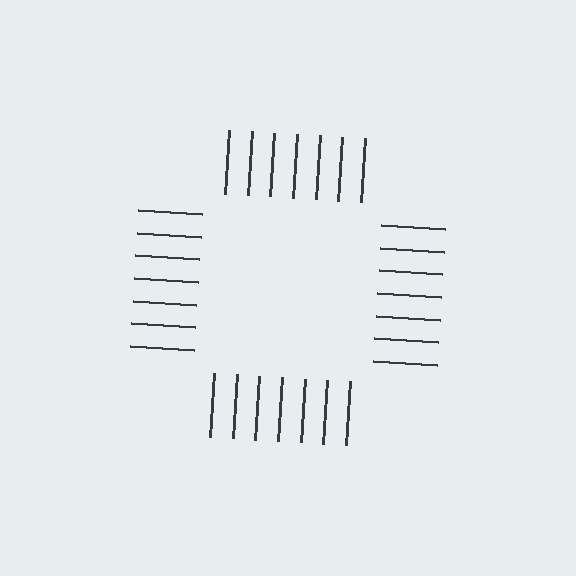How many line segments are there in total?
28 — 7 along each of the 4 edges.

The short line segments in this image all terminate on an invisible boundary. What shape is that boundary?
An illusory square — the line segments terminate on its edges but no continuous stroke is drawn.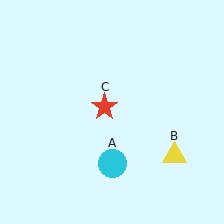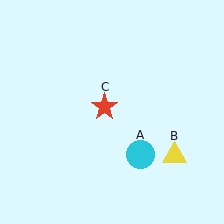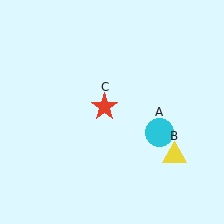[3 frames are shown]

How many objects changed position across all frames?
1 object changed position: cyan circle (object A).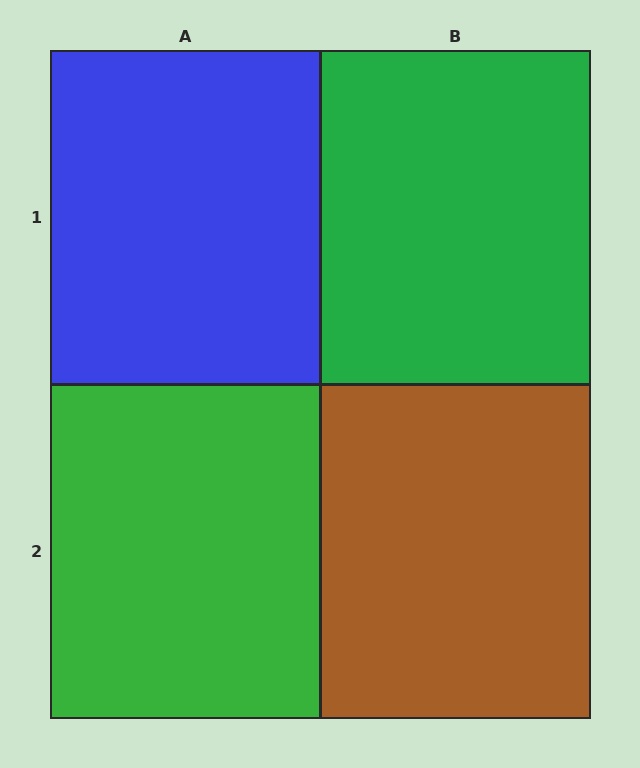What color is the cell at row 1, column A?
Blue.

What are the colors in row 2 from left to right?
Green, brown.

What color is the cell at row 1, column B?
Green.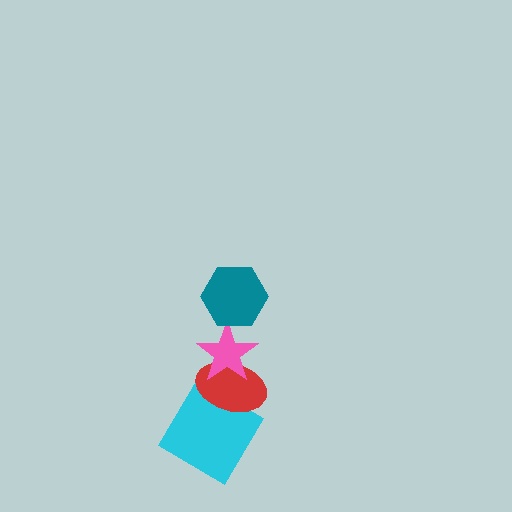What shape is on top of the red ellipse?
The pink star is on top of the red ellipse.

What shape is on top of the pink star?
The teal hexagon is on top of the pink star.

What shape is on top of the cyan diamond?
The red ellipse is on top of the cyan diamond.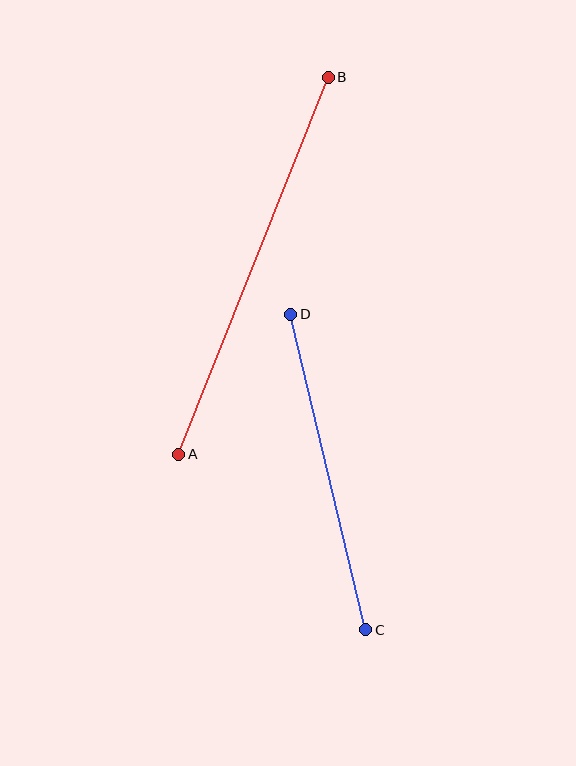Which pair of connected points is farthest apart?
Points A and B are farthest apart.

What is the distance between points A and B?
The distance is approximately 406 pixels.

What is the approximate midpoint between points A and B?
The midpoint is at approximately (253, 266) pixels.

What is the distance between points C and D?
The distance is approximately 324 pixels.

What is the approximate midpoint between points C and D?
The midpoint is at approximately (328, 472) pixels.